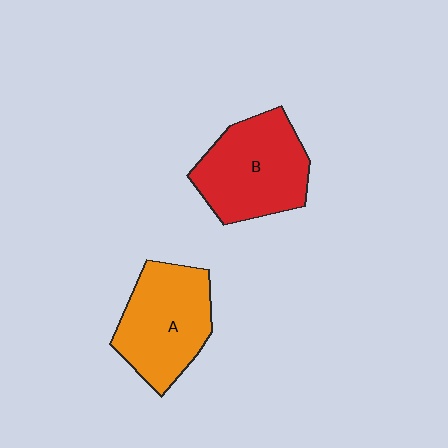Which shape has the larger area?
Shape B (red).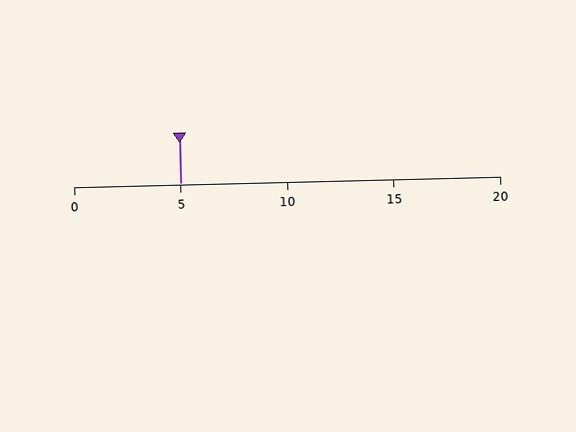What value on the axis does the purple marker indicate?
The marker indicates approximately 5.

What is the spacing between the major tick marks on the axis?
The major ticks are spaced 5 apart.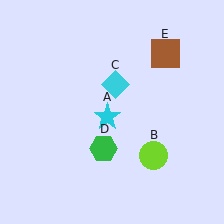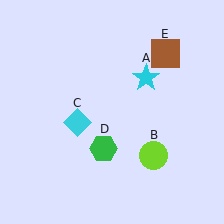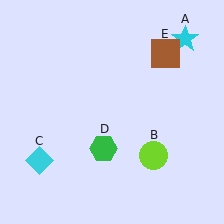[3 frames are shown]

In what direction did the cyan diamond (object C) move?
The cyan diamond (object C) moved down and to the left.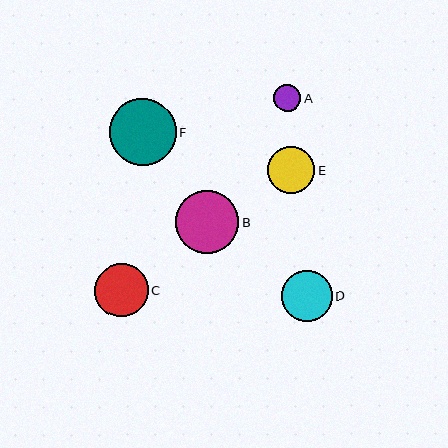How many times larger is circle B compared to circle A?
Circle B is approximately 2.3 times the size of circle A.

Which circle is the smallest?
Circle A is the smallest with a size of approximately 28 pixels.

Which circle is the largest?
Circle F is the largest with a size of approximately 67 pixels.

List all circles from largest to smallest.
From largest to smallest: F, B, C, D, E, A.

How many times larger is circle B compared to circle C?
Circle B is approximately 1.2 times the size of circle C.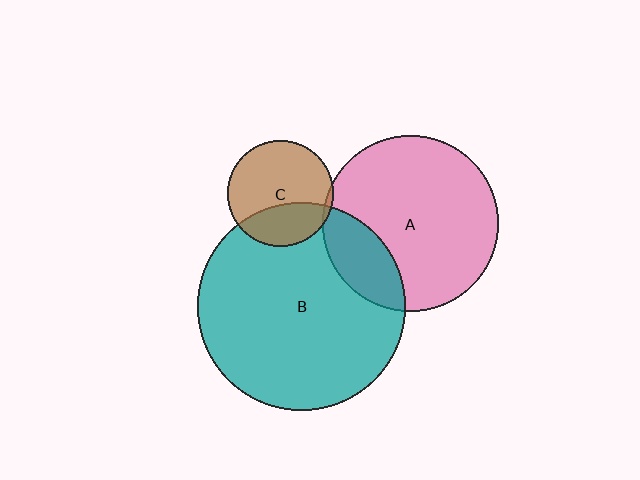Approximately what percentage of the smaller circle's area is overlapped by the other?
Approximately 5%.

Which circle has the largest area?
Circle B (teal).